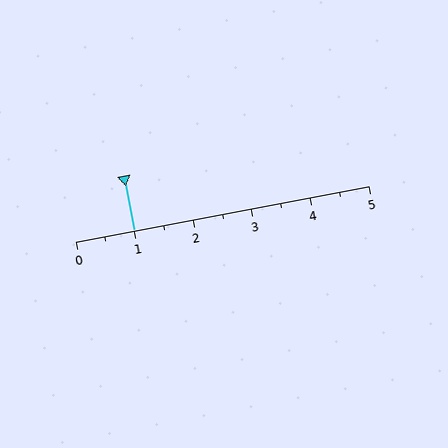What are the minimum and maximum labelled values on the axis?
The axis runs from 0 to 5.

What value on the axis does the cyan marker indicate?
The marker indicates approximately 1.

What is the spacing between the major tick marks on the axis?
The major ticks are spaced 1 apart.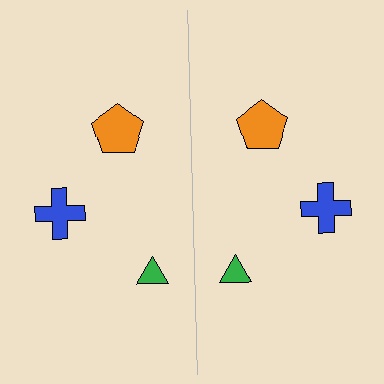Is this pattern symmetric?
Yes, this pattern has bilateral (reflection) symmetry.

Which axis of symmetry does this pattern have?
The pattern has a vertical axis of symmetry running through the center of the image.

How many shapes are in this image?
There are 6 shapes in this image.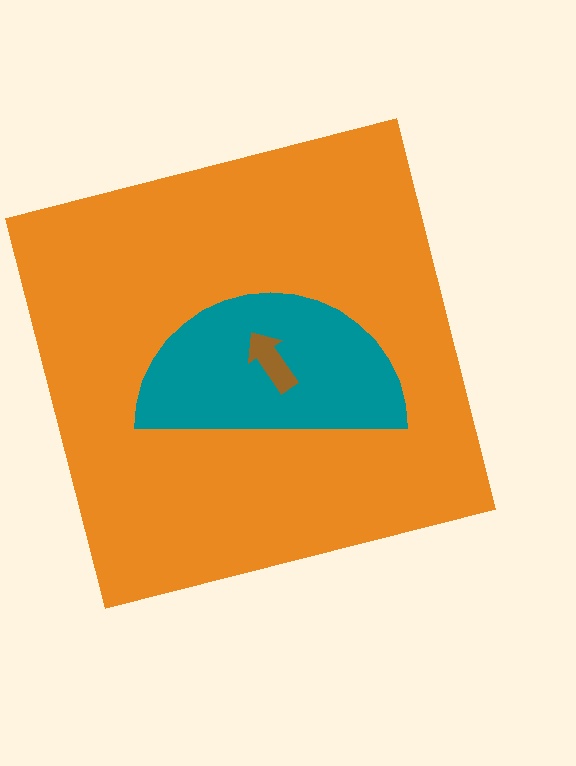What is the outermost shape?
The orange square.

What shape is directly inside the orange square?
The teal semicircle.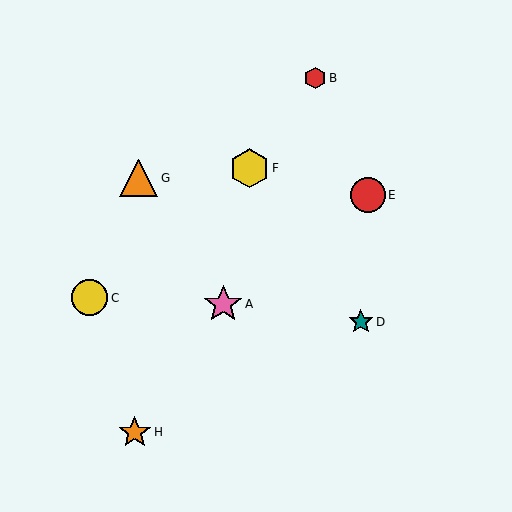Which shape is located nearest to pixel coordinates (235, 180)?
The yellow hexagon (labeled F) at (250, 168) is nearest to that location.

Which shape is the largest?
The yellow hexagon (labeled F) is the largest.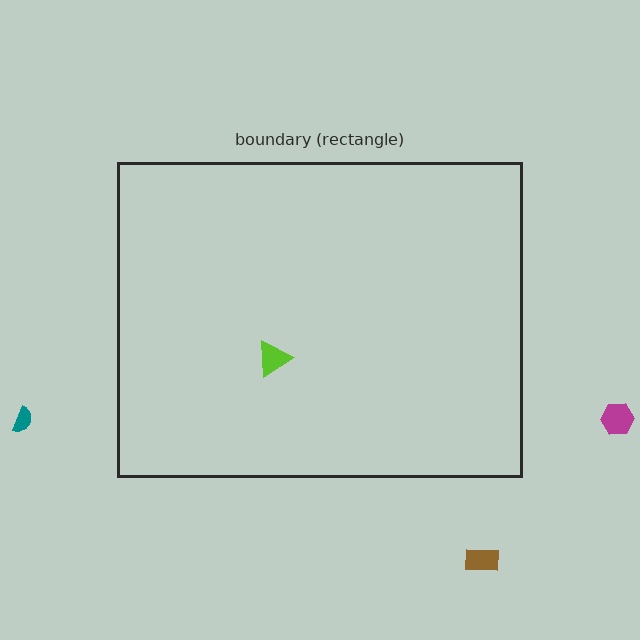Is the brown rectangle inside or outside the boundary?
Outside.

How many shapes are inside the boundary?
1 inside, 3 outside.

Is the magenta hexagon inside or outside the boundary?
Outside.